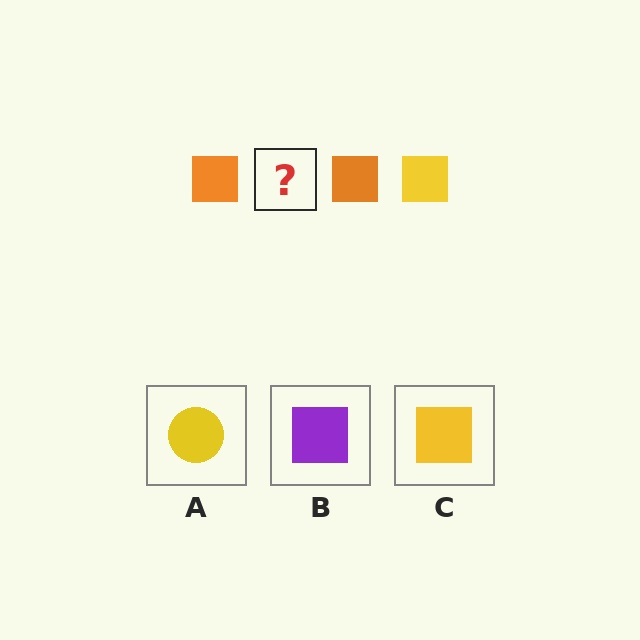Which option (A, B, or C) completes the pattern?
C.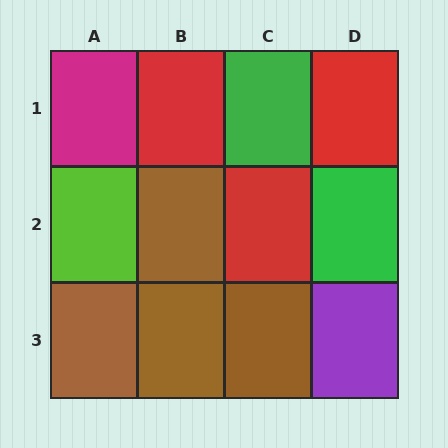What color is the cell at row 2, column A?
Lime.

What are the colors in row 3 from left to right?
Brown, brown, brown, purple.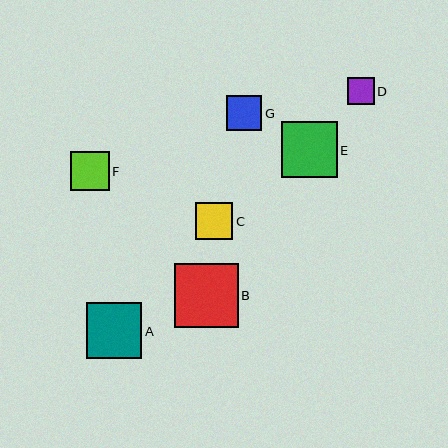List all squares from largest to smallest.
From largest to smallest: B, E, A, F, C, G, D.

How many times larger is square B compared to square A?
Square B is approximately 1.1 times the size of square A.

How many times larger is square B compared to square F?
Square B is approximately 1.6 times the size of square F.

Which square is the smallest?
Square D is the smallest with a size of approximately 27 pixels.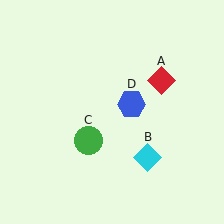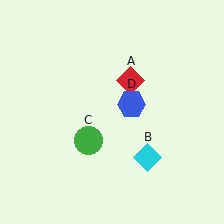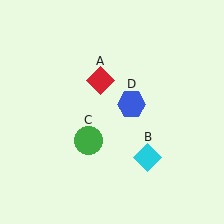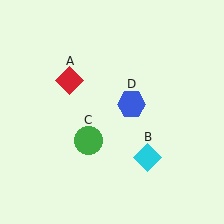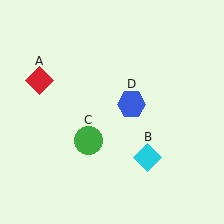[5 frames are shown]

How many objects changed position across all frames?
1 object changed position: red diamond (object A).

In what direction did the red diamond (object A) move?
The red diamond (object A) moved left.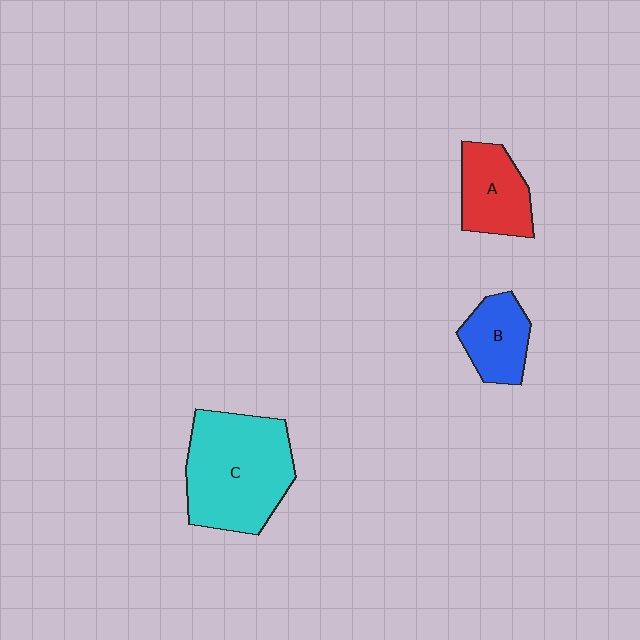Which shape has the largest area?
Shape C (cyan).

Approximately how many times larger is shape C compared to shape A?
Approximately 2.0 times.